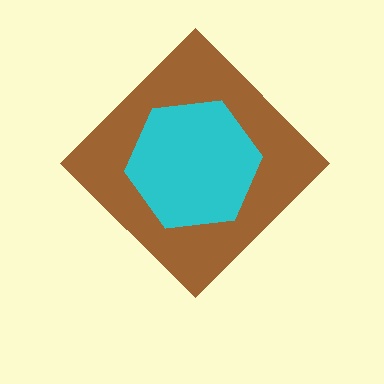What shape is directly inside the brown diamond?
The cyan hexagon.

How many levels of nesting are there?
2.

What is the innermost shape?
The cyan hexagon.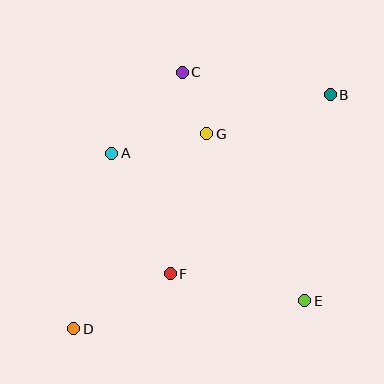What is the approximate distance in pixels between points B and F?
The distance between B and F is approximately 240 pixels.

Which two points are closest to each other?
Points C and G are closest to each other.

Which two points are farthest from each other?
Points B and D are farthest from each other.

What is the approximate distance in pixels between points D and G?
The distance between D and G is approximately 236 pixels.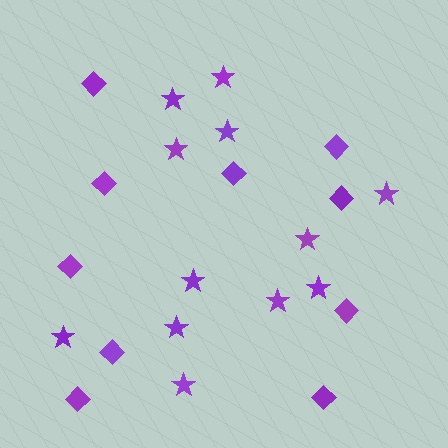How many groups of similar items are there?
There are 2 groups: one group of stars (12) and one group of diamonds (10).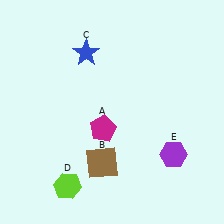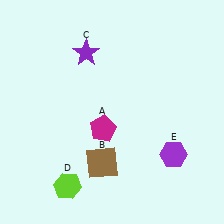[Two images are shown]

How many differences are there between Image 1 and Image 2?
There is 1 difference between the two images.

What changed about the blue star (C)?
In Image 1, C is blue. In Image 2, it changed to purple.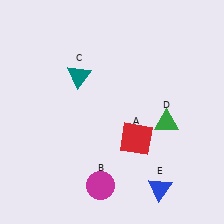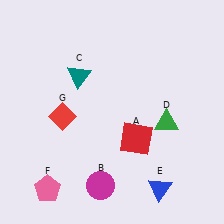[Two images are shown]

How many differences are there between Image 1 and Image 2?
There are 2 differences between the two images.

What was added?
A pink pentagon (F), a red diamond (G) were added in Image 2.